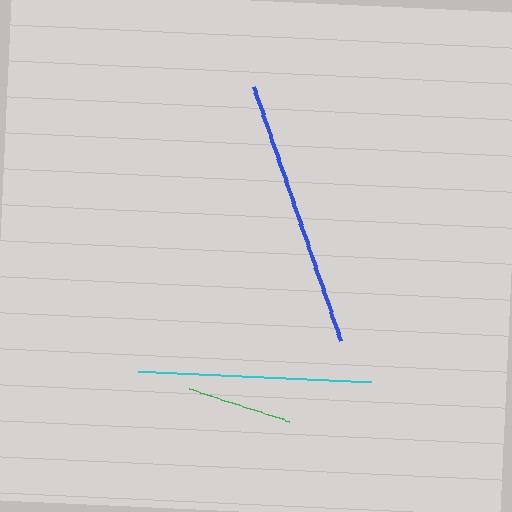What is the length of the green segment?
The green segment is approximately 106 pixels long.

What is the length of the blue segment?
The blue segment is approximately 268 pixels long.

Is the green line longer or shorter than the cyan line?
The cyan line is longer than the green line.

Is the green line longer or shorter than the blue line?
The blue line is longer than the green line.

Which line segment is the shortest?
The green line is the shortest at approximately 106 pixels.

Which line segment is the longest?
The blue line is the longest at approximately 268 pixels.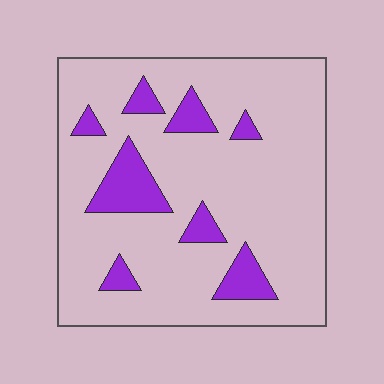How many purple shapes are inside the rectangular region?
8.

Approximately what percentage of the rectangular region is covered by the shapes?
Approximately 15%.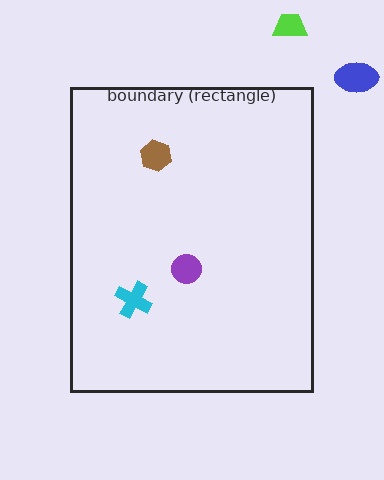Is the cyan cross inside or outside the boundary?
Inside.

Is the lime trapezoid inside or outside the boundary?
Outside.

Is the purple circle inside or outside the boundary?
Inside.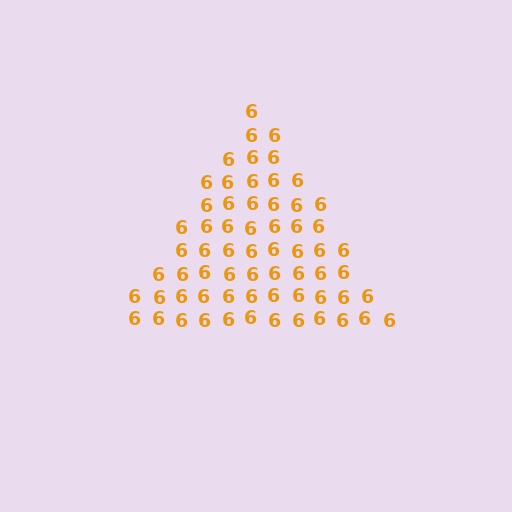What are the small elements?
The small elements are digit 6's.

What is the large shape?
The large shape is a triangle.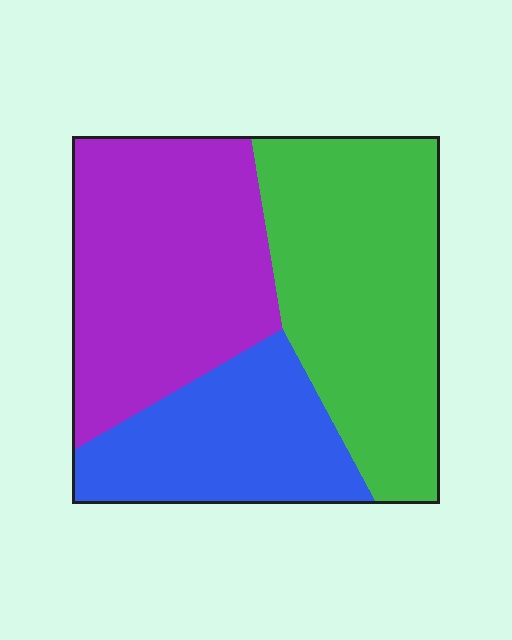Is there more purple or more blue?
Purple.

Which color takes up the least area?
Blue, at roughly 25%.